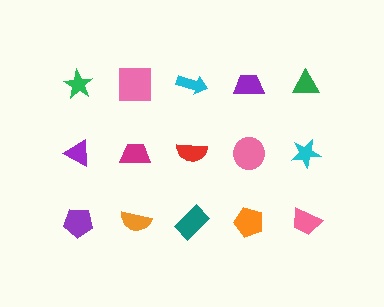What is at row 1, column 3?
A cyan arrow.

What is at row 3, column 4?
An orange pentagon.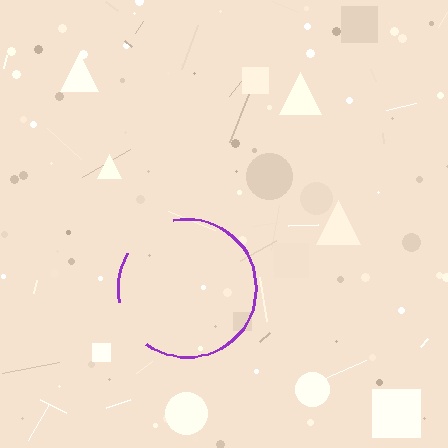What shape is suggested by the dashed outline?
The dashed outline suggests a circle.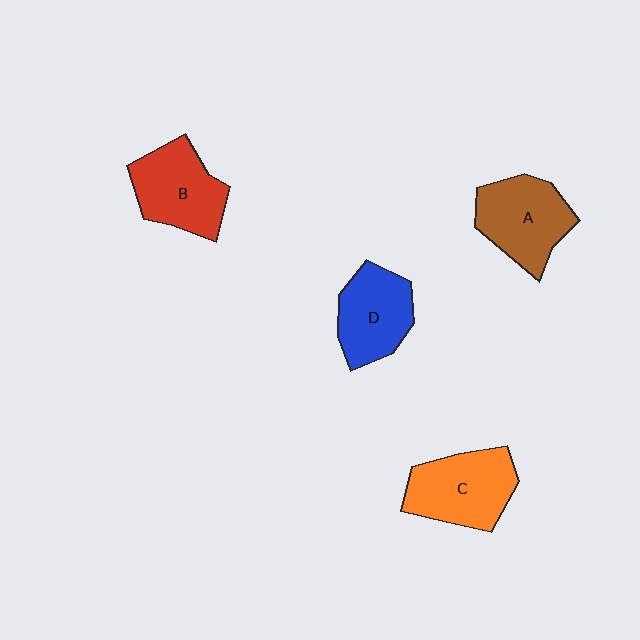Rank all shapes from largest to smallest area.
From largest to smallest: C (orange), A (brown), B (red), D (blue).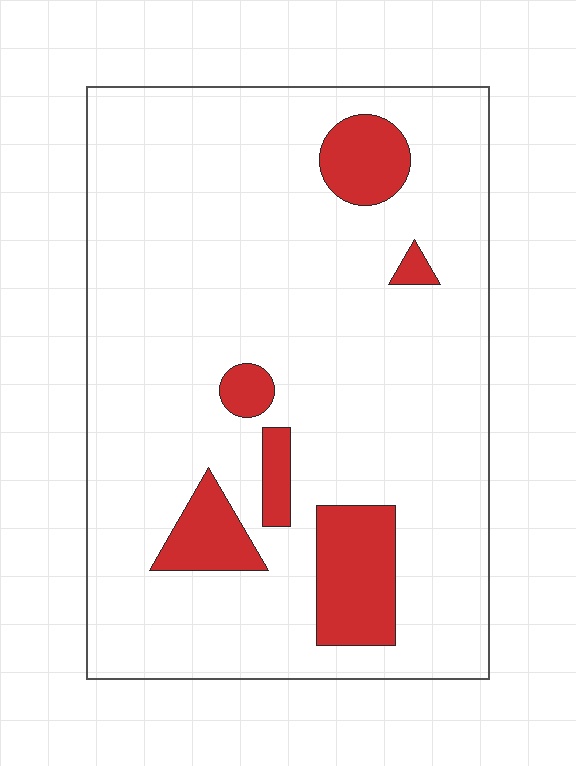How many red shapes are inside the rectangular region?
6.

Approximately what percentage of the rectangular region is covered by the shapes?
Approximately 15%.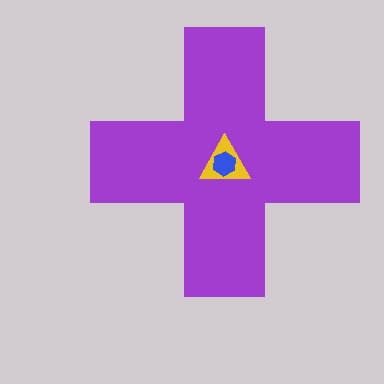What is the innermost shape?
The blue hexagon.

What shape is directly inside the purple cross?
The yellow triangle.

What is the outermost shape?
The purple cross.